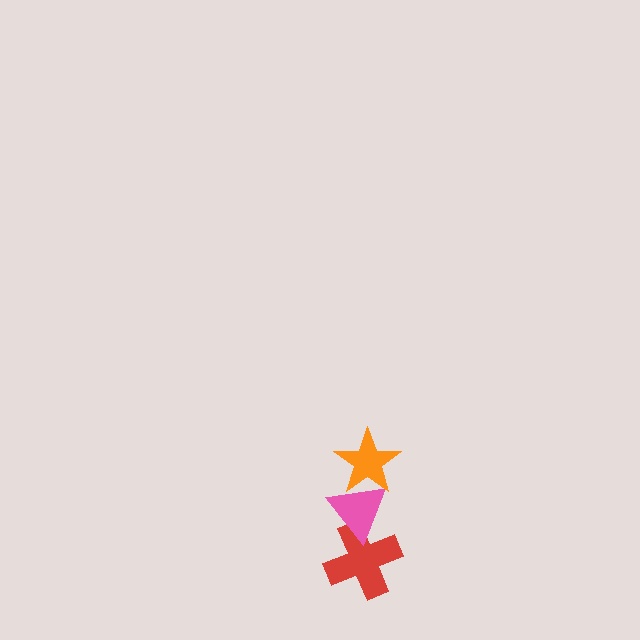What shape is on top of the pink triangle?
The orange star is on top of the pink triangle.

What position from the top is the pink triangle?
The pink triangle is 2nd from the top.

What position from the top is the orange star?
The orange star is 1st from the top.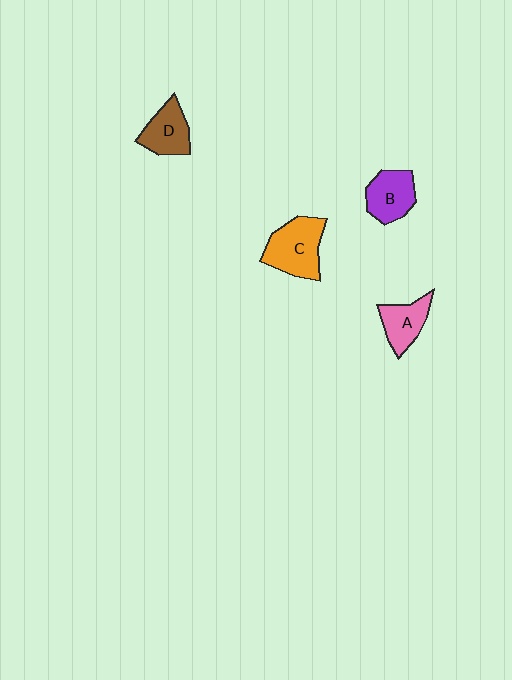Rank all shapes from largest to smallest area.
From largest to smallest: C (orange), B (purple), D (brown), A (pink).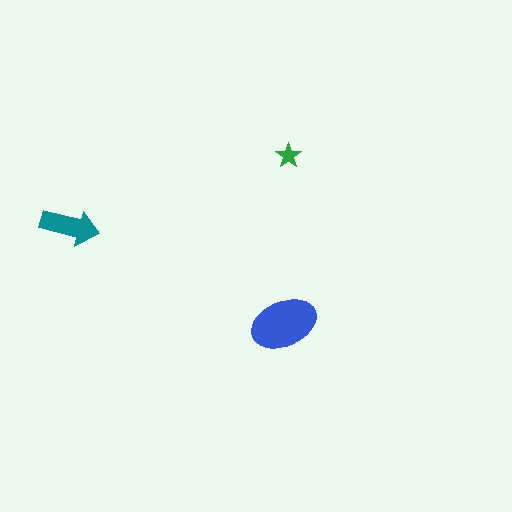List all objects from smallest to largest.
The green star, the teal arrow, the blue ellipse.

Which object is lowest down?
The blue ellipse is bottommost.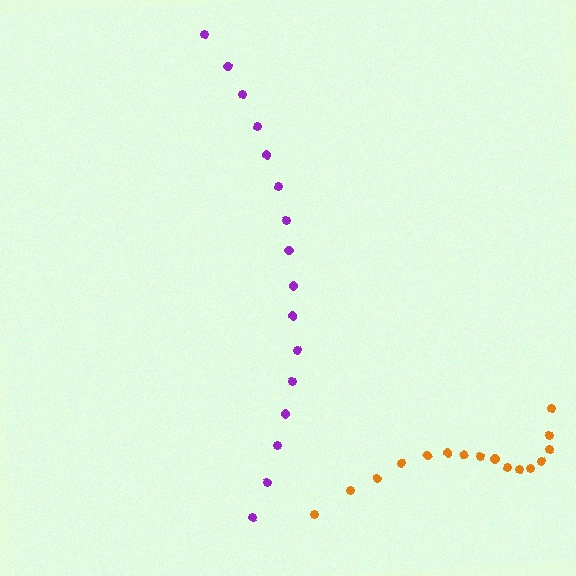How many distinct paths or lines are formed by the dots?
There are 2 distinct paths.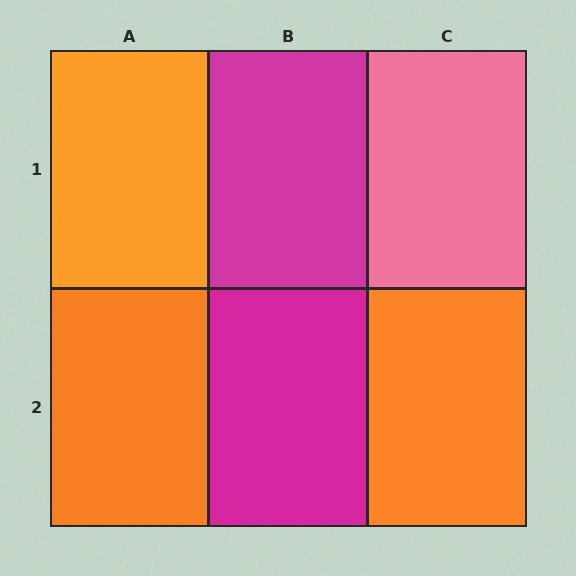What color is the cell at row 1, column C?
Pink.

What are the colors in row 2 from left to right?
Orange, magenta, orange.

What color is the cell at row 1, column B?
Magenta.